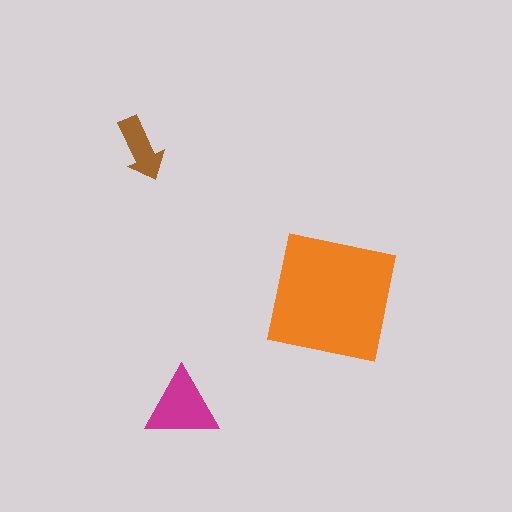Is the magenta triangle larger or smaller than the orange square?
Smaller.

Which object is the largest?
The orange square.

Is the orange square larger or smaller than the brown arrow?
Larger.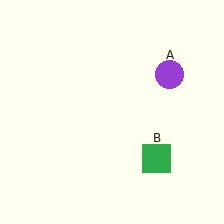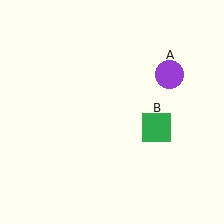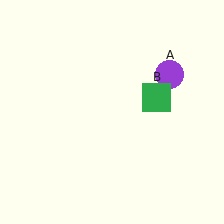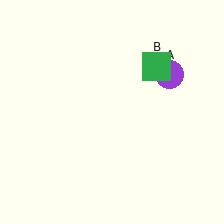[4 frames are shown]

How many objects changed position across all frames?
1 object changed position: green square (object B).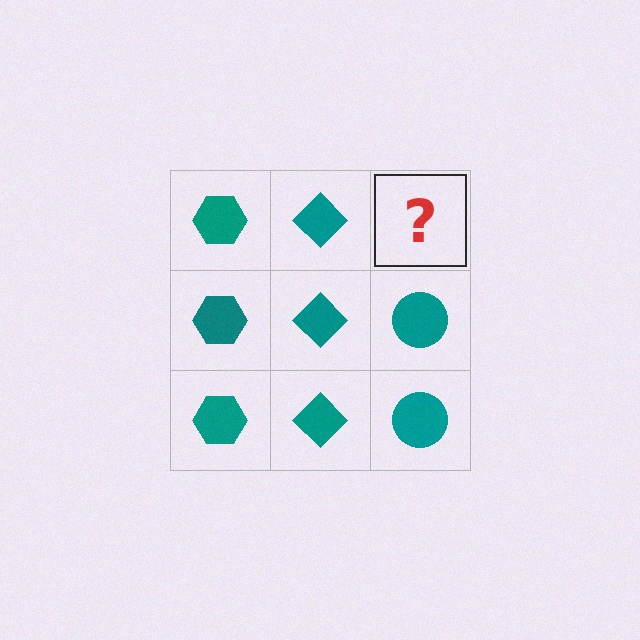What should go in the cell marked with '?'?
The missing cell should contain a teal circle.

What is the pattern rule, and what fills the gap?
The rule is that each column has a consistent shape. The gap should be filled with a teal circle.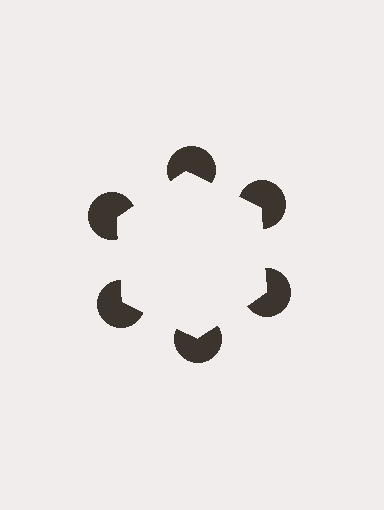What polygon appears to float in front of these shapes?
An illusory hexagon — its edges are inferred from the aligned wedge cuts in the pac-man discs, not physically drawn.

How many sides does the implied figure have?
6 sides.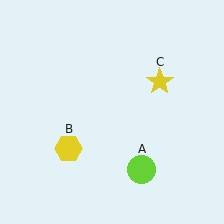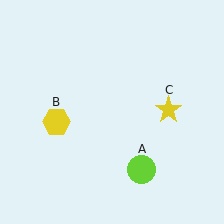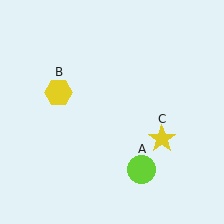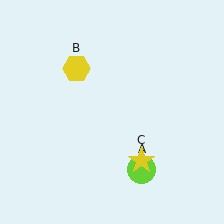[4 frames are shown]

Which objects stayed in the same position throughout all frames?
Lime circle (object A) remained stationary.